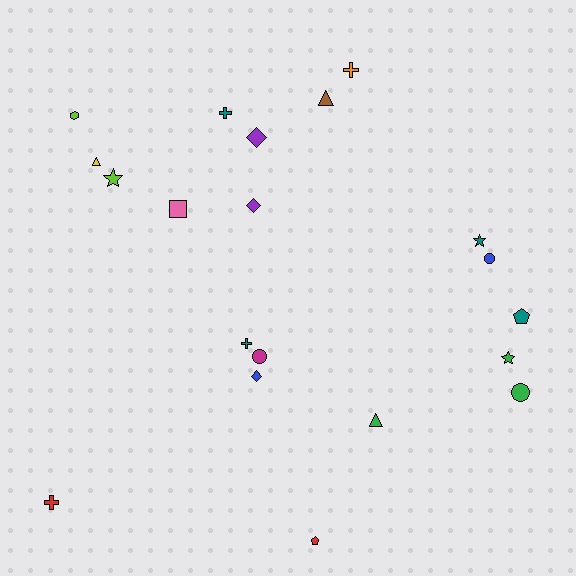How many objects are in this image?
There are 20 objects.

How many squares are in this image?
There is 1 square.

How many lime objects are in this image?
There are 2 lime objects.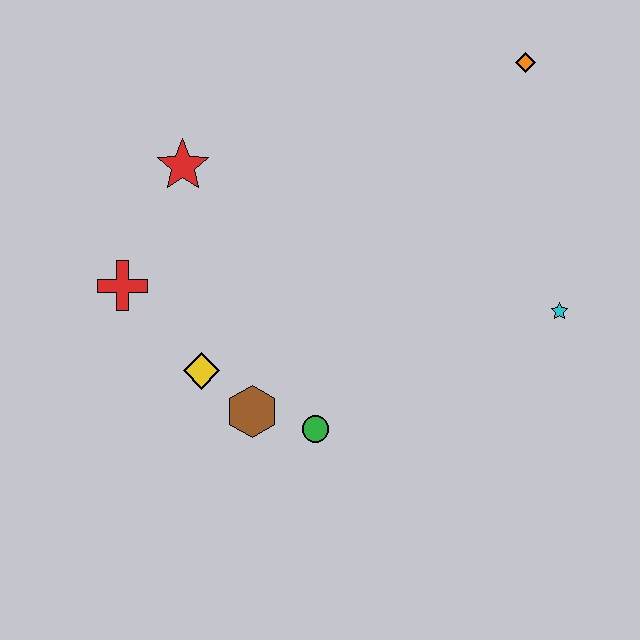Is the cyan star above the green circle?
Yes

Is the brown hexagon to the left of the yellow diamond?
No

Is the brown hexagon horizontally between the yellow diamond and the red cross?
No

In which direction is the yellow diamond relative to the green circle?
The yellow diamond is to the left of the green circle.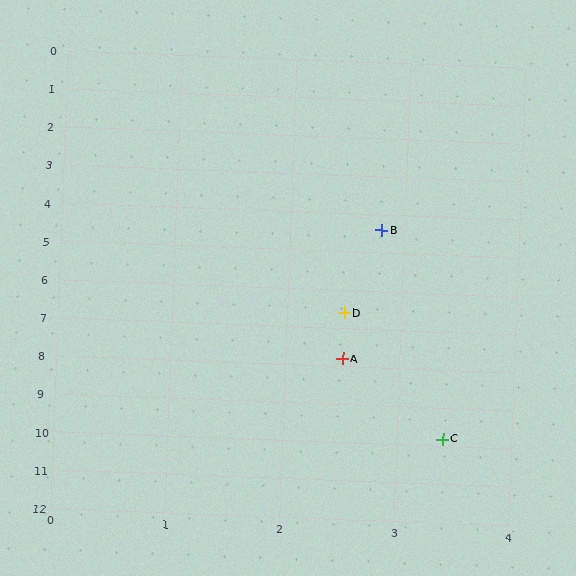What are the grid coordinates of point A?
Point A is at approximately (2.5, 7.8).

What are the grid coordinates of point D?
Point D is at approximately (2.5, 6.6).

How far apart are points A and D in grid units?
Points A and D are about 1.2 grid units apart.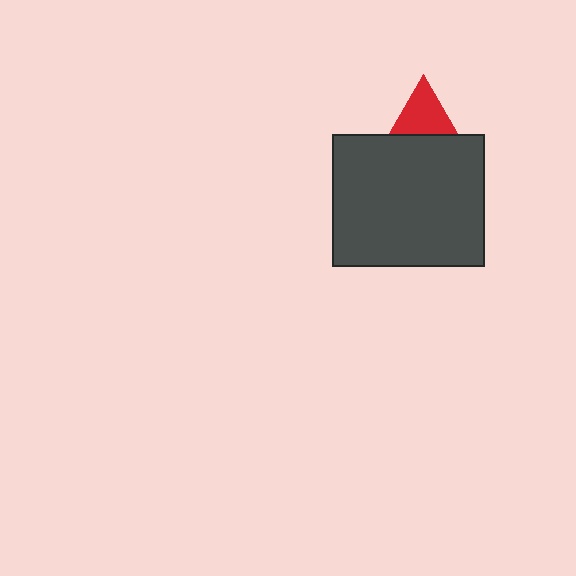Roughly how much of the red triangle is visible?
About half of it is visible (roughly 49%).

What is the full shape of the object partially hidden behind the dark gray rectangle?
The partially hidden object is a red triangle.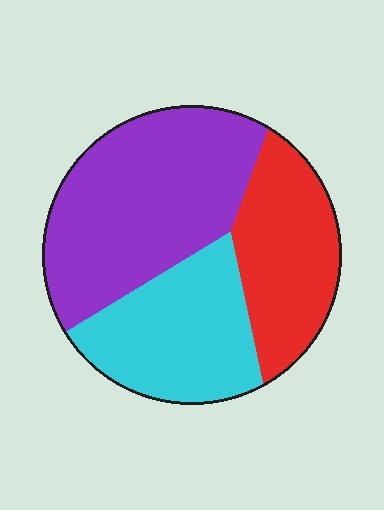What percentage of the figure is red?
Red covers around 25% of the figure.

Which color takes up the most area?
Purple, at roughly 45%.